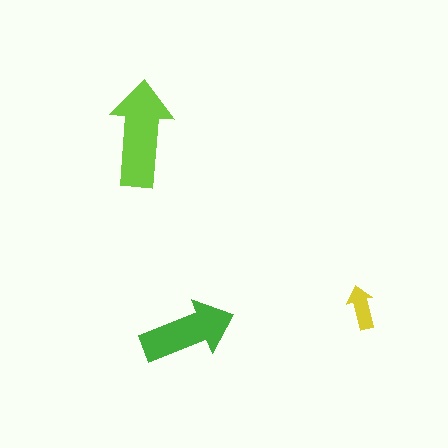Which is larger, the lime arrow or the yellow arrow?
The lime one.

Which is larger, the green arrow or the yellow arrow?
The green one.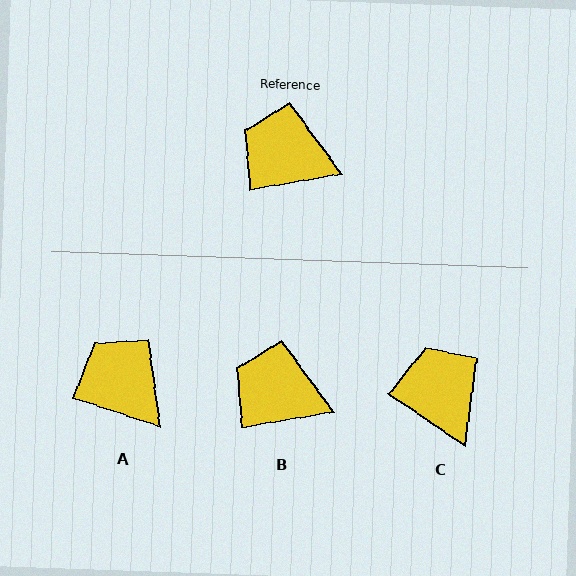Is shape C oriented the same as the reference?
No, it is off by about 44 degrees.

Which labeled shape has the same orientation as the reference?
B.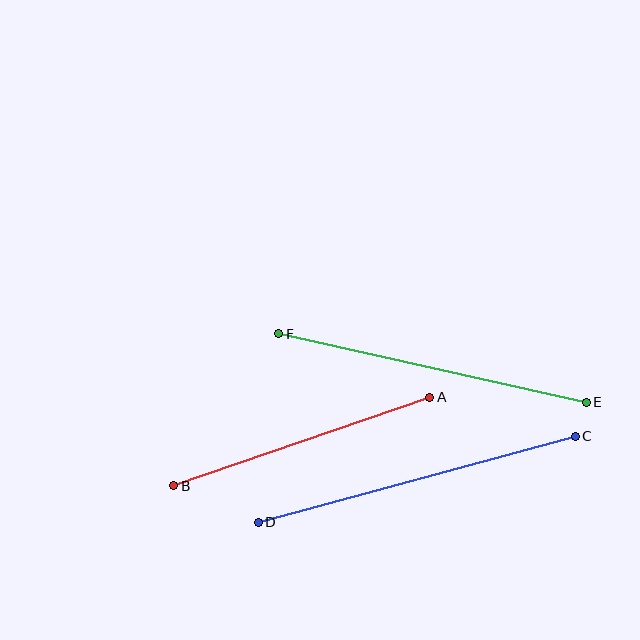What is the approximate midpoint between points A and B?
The midpoint is at approximately (302, 442) pixels.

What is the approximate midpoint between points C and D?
The midpoint is at approximately (417, 479) pixels.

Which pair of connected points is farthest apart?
Points C and D are farthest apart.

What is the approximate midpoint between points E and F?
The midpoint is at approximately (432, 368) pixels.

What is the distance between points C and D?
The distance is approximately 328 pixels.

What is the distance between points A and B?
The distance is approximately 271 pixels.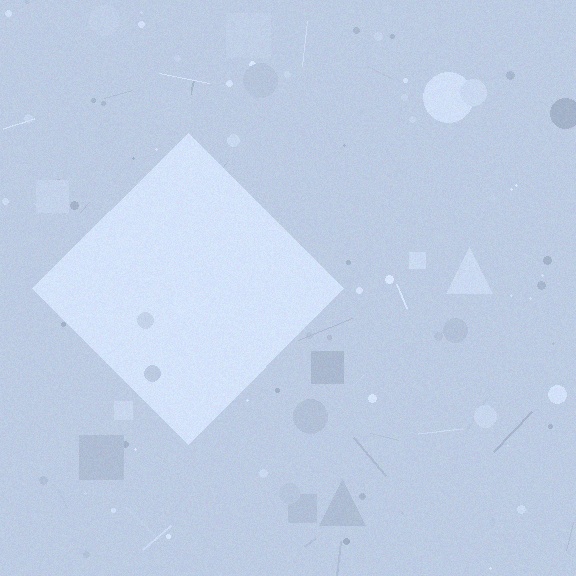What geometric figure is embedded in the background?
A diamond is embedded in the background.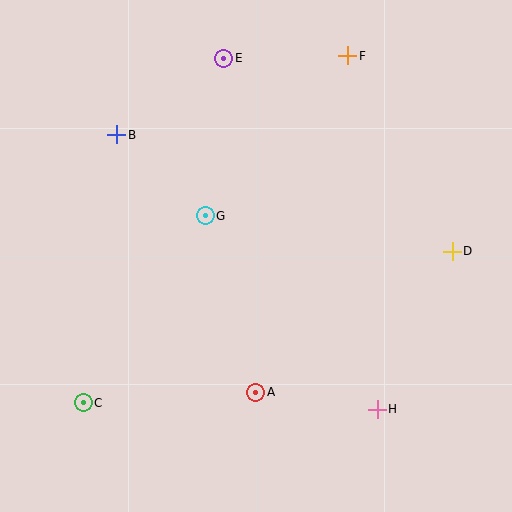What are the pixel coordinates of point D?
Point D is at (452, 251).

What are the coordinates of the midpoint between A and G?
The midpoint between A and G is at (231, 304).